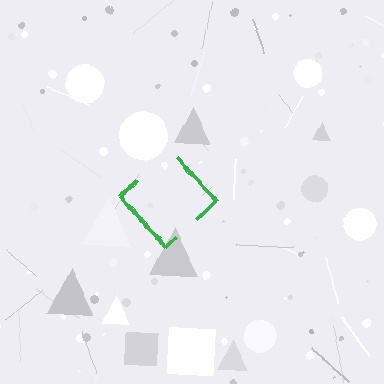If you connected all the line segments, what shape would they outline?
They would outline a diamond.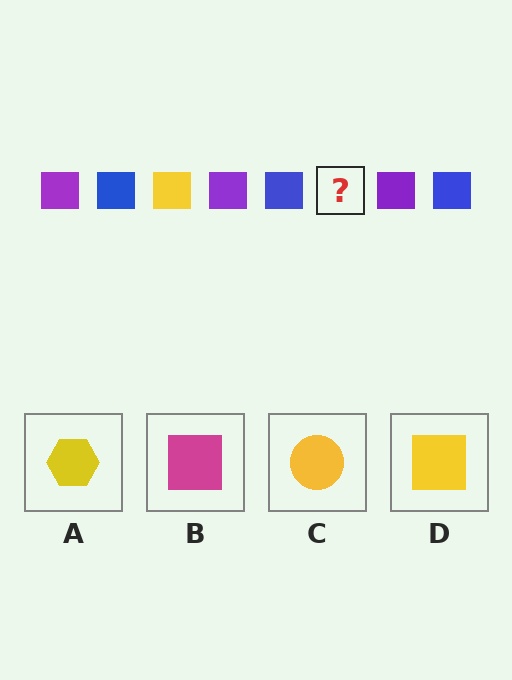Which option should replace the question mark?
Option D.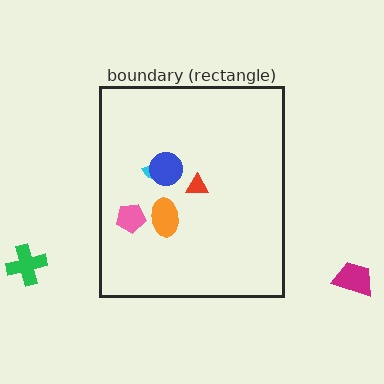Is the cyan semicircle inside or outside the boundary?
Inside.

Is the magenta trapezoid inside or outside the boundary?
Outside.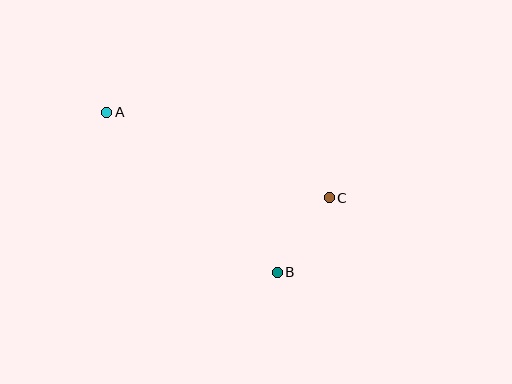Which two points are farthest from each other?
Points A and C are farthest from each other.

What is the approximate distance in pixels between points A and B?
The distance between A and B is approximately 234 pixels.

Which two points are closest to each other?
Points B and C are closest to each other.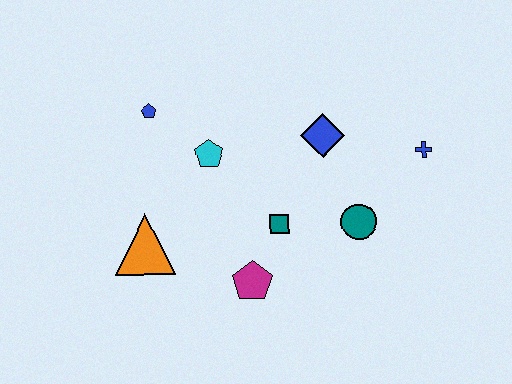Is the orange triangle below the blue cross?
Yes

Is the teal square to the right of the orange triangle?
Yes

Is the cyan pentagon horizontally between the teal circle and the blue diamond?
No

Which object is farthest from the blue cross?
The orange triangle is farthest from the blue cross.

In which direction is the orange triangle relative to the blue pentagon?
The orange triangle is below the blue pentagon.